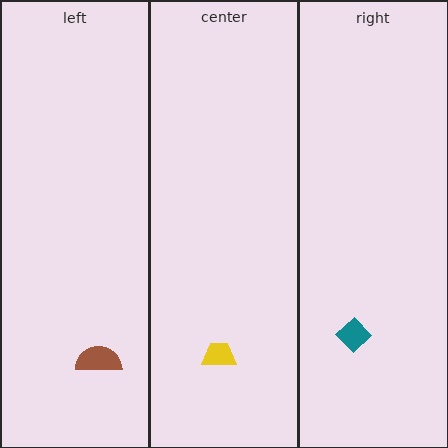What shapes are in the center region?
The yellow trapezoid.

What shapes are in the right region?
The teal diamond.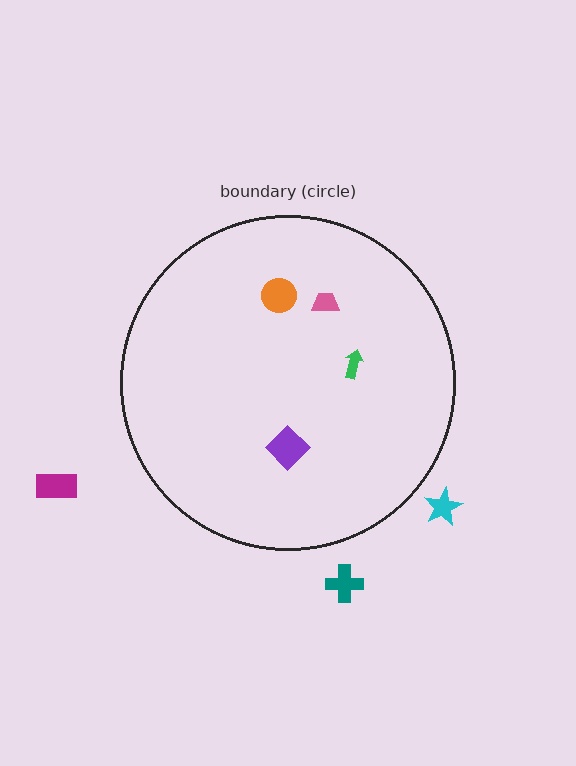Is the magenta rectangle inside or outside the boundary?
Outside.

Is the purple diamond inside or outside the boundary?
Inside.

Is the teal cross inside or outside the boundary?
Outside.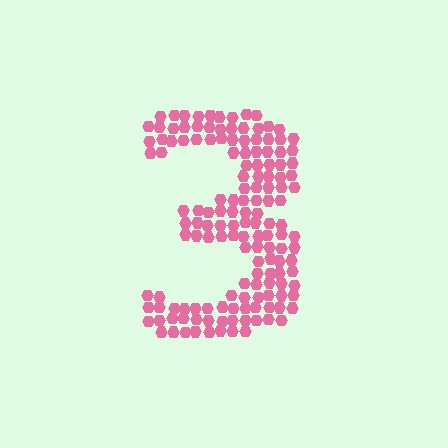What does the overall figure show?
The overall figure shows the digit 3.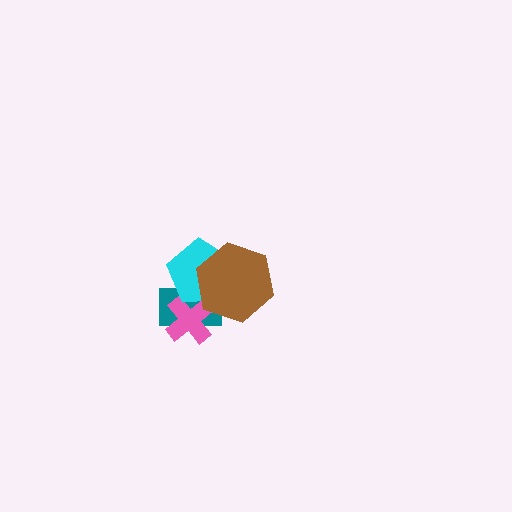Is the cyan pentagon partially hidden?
Yes, it is partially covered by another shape.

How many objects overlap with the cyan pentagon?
3 objects overlap with the cyan pentagon.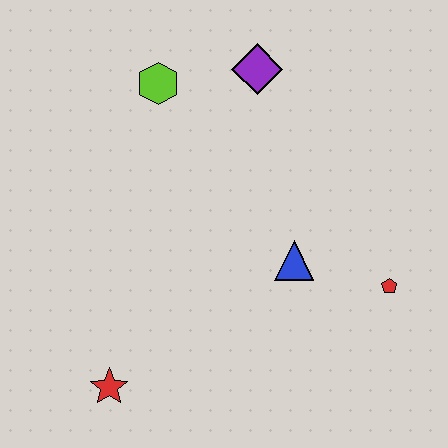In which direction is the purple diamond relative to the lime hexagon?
The purple diamond is to the right of the lime hexagon.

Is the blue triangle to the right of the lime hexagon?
Yes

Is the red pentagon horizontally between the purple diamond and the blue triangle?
No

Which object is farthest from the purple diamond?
The red star is farthest from the purple diamond.